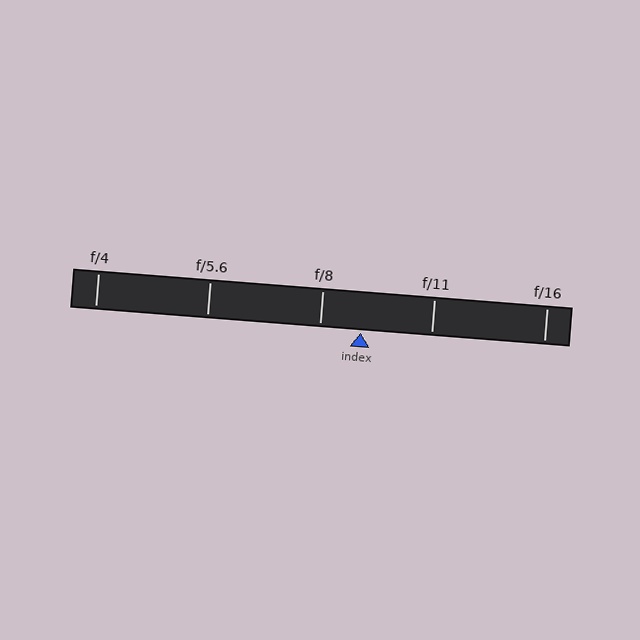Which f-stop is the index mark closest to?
The index mark is closest to f/8.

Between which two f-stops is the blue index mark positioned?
The index mark is between f/8 and f/11.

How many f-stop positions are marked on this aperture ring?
There are 5 f-stop positions marked.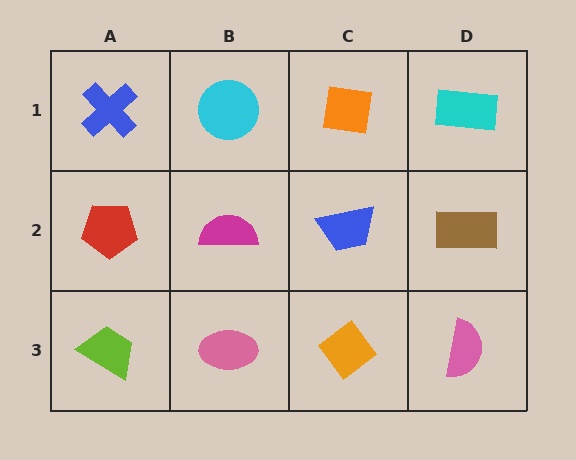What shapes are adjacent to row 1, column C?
A blue trapezoid (row 2, column C), a cyan circle (row 1, column B), a cyan rectangle (row 1, column D).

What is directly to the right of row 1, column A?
A cyan circle.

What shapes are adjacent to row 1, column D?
A brown rectangle (row 2, column D), an orange square (row 1, column C).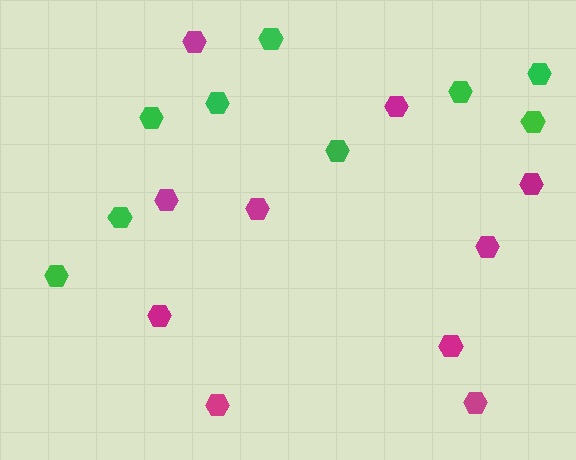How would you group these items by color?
There are 2 groups: one group of green hexagons (9) and one group of magenta hexagons (10).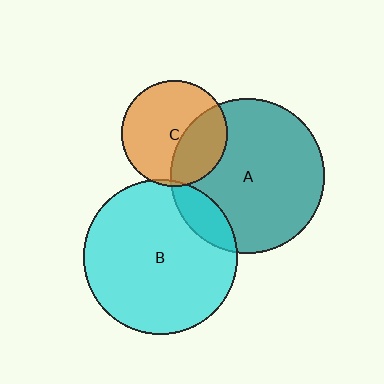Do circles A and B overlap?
Yes.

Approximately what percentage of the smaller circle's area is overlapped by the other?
Approximately 15%.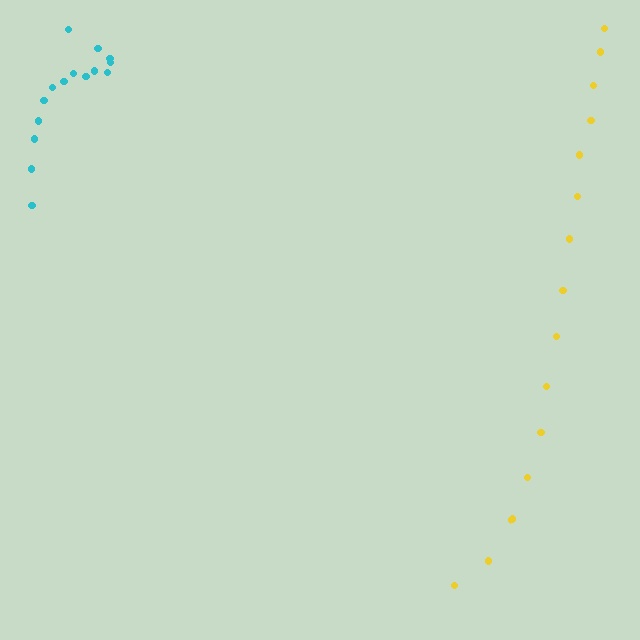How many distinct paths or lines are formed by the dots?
There are 2 distinct paths.